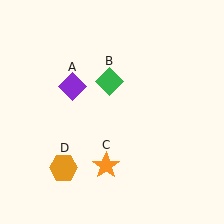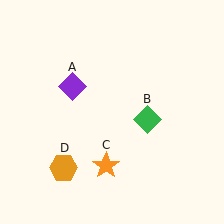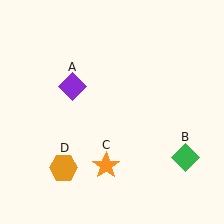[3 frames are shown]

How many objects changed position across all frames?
1 object changed position: green diamond (object B).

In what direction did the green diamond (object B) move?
The green diamond (object B) moved down and to the right.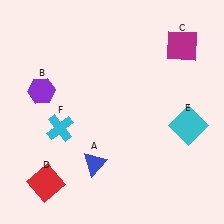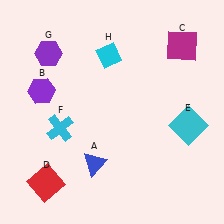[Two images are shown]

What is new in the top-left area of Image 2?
A purple hexagon (G) was added in the top-left area of Image 2.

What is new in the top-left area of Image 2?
A cyan diamond (H) was added in the top-left area of Image 2.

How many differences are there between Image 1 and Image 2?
There are 2 differences between the two images.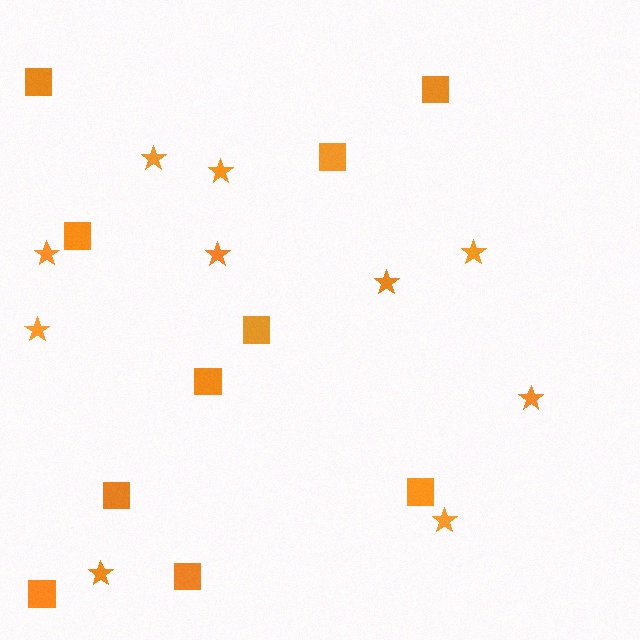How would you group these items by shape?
There are 2 groups: one group of stars (10) and one group of squares (10).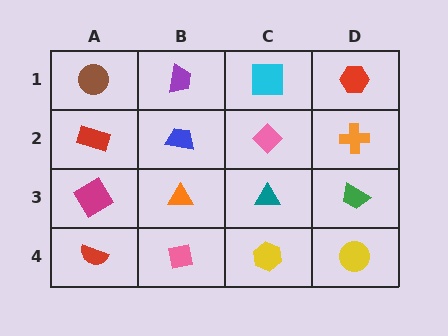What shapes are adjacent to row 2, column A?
A brown circle (row 1, column A), a magenta diamond (row 3, column A), a blue trapezoid (row 2, column B).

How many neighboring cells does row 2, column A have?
3.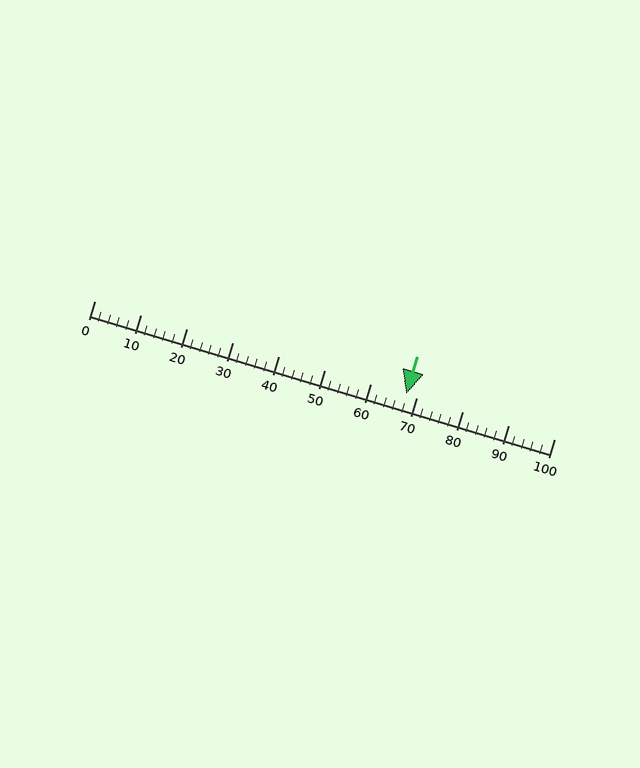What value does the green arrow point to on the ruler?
The green arrow points to approximately 68.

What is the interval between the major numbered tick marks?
The major tick marks are spaced 10 units apart.